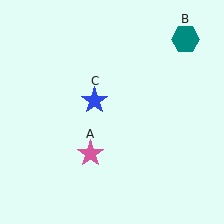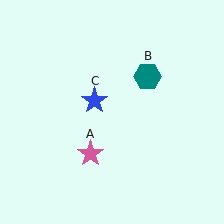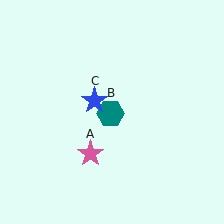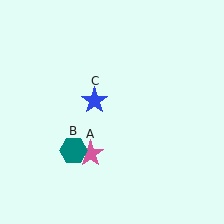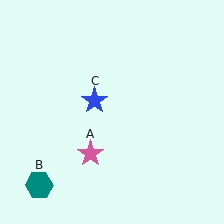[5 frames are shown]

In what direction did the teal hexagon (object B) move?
The teal hexagon (object B) moved down and to the left.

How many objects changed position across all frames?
1 object changed position: teal hexagon (object B).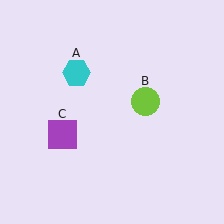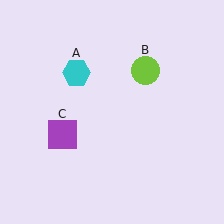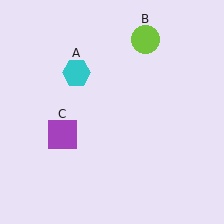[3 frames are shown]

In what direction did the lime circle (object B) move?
The lime circle (object B) moved up.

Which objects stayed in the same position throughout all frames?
Cyan hexagon (object A) and purple square (object C) remained stationary.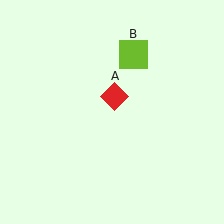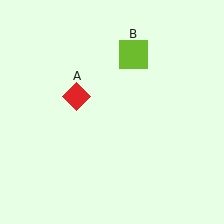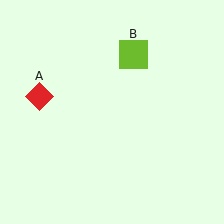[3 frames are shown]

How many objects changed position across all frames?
1 object changed position: red diamond (object A).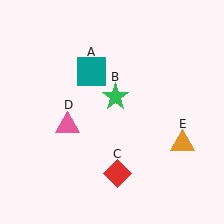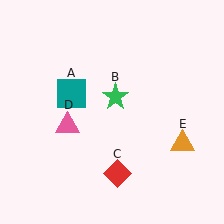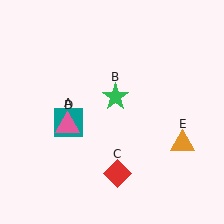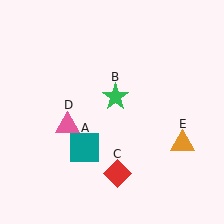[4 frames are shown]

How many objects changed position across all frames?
1 object changed position: teal square (object A).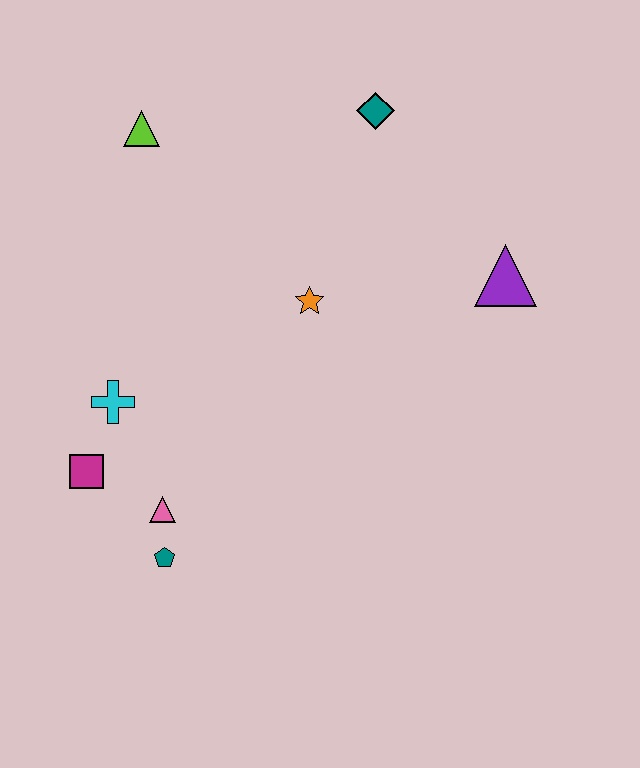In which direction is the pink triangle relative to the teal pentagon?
The pink triangle is above the teal pentagon.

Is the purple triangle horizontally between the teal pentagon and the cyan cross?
No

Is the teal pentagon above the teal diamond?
No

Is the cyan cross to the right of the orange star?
No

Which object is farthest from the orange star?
The teal pentagon is farthest from the orange star.